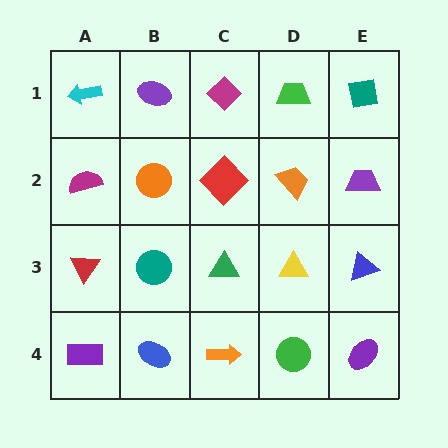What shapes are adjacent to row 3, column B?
An orange circle (row 2, column B), a blue ellipse (row 4, column B), a red triangle (row 3, column A), a green triangle (row 3, column C).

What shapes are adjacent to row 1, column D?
An orange trapezoid (row 2, column D), a magenta diamond (row 1, column C), a teal square (row 1, column E).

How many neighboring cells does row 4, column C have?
3.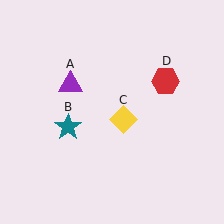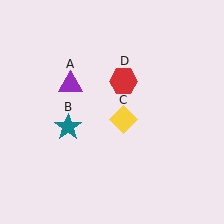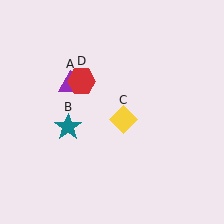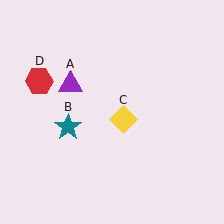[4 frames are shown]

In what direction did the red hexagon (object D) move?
The red hexagon (object D) moved left.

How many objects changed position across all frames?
1 object changed position: red hexagon (object D).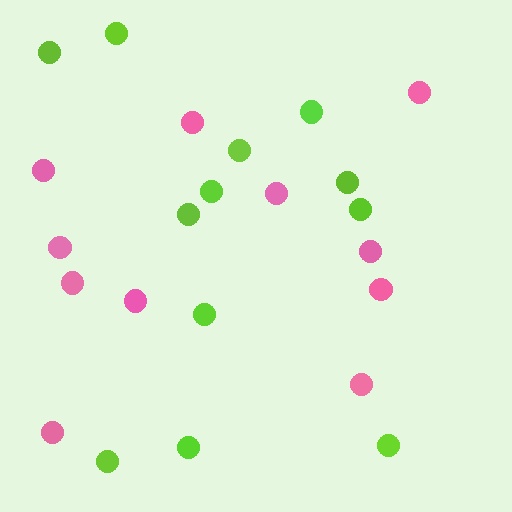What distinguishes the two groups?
There are 2 groups: one group of pink circles (11) and one group of lime circles (12).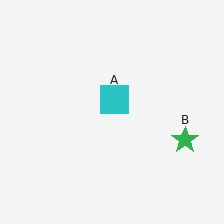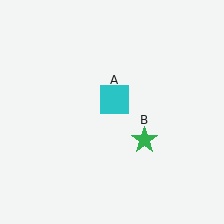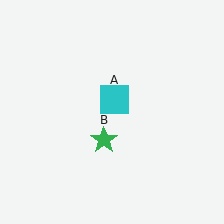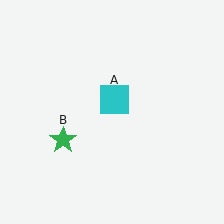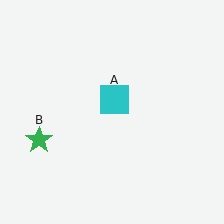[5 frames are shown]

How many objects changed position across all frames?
1 object changed position: green star (object B).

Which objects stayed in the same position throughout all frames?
Cyan square (object A) remained stationary.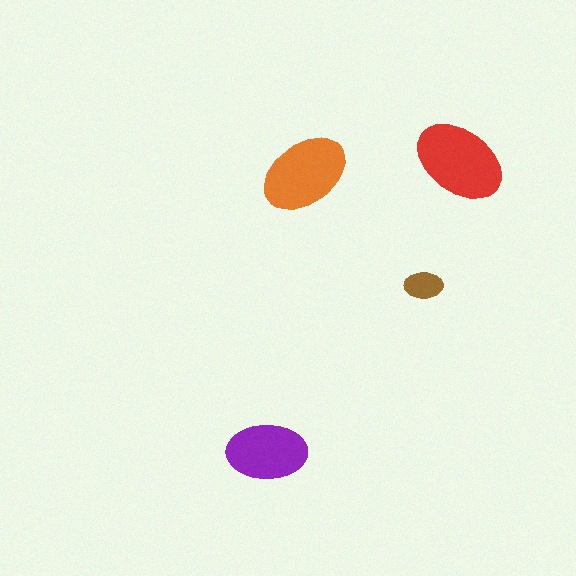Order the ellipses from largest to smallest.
the red one, the orange one, the purple one, the brown one.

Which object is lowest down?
The purple ellipse is bottommost.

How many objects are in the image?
There are 4 objects in the image.